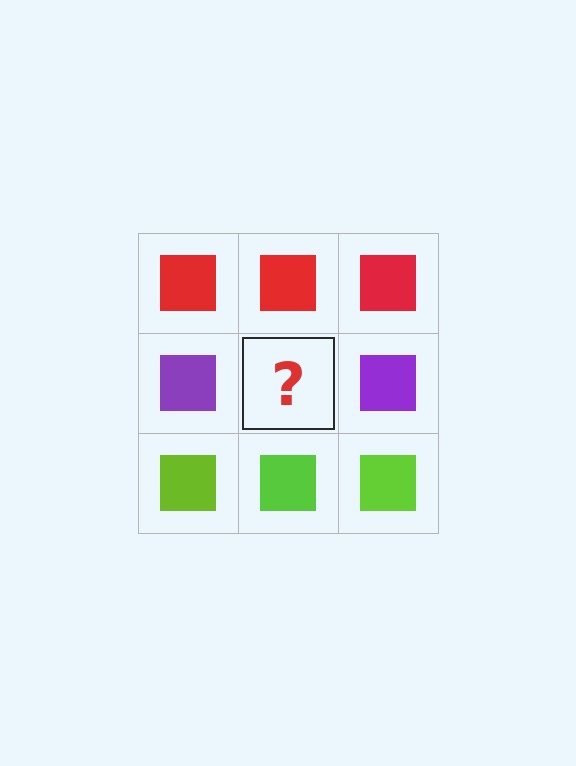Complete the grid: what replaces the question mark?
The question mark should be replaced with a purple square.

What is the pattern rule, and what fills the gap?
The rule is that each row has a consistent color. The gap should be filled with a purple square.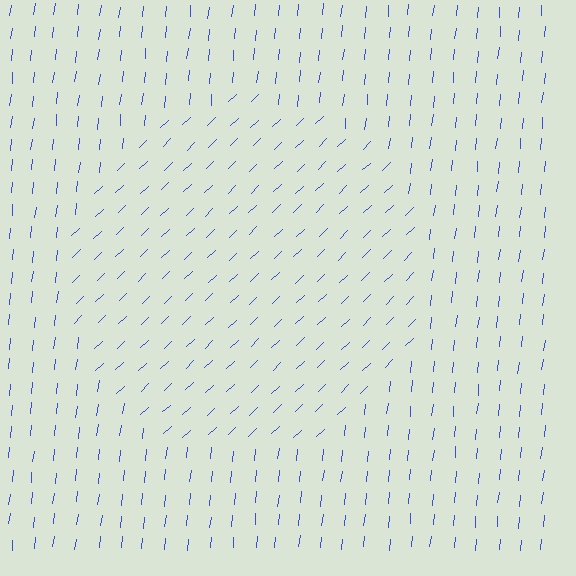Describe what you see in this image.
The image is filled with small blue line segments. A circle region in the image has lines oriented differently from the surrounding lines, creating a visible texture boundary.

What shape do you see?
I see a circle.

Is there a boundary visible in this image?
Yes, there is a texture boundary formed by a change in line orientation.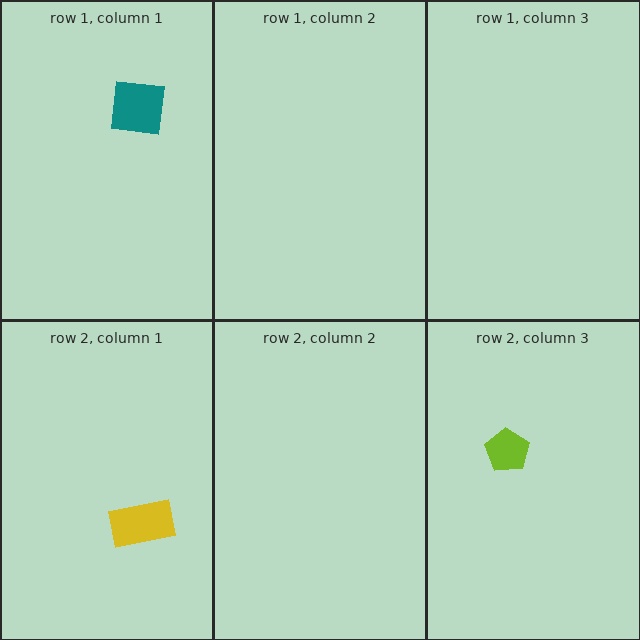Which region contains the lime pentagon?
The row 2, column 3 region.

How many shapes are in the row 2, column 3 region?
1.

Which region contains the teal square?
The row 1, column 1 region.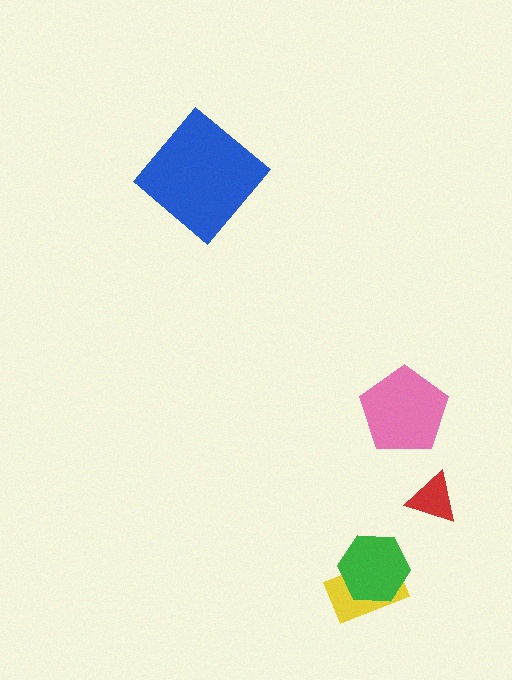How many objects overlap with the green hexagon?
1 object overlaps with the green hexagon.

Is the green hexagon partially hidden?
No, no other shape covers it.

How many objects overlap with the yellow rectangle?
1 object overlaps with the yellow rectangle.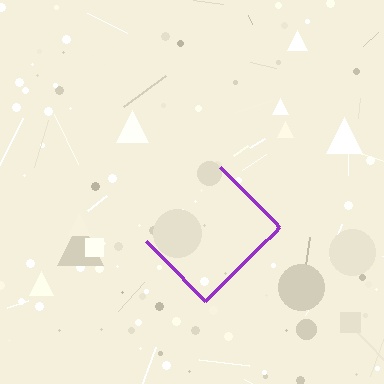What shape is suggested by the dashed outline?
The dashed outline suggests a diamond.